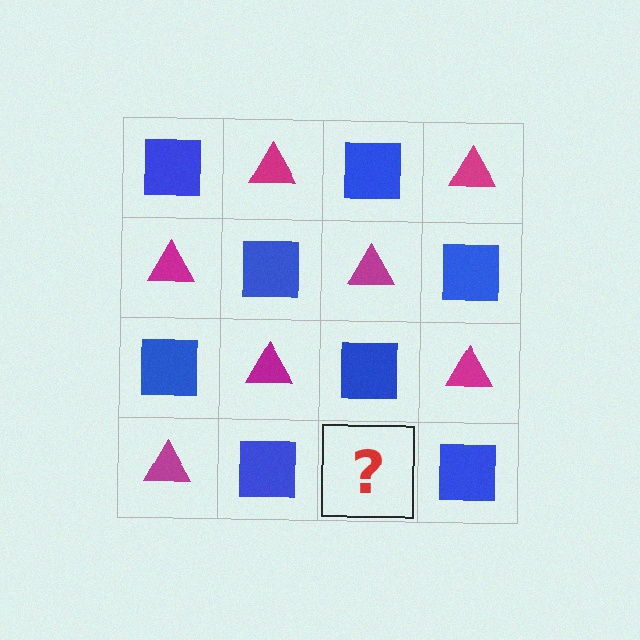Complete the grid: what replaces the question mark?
The question mark should be replaced with a magenta triangle.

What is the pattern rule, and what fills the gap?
The rule is that it alternates blue square and magenta triangle in a checkerboard pattern. The gap should be filled with a magenta triangle.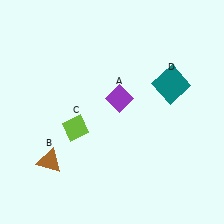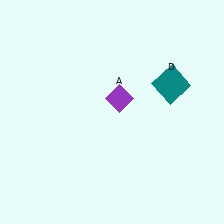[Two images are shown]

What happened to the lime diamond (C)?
The lime diamond (C) was removed in Image 2. It was in the bottom-left area of Image 1.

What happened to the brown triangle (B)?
The brown triangle (B) was removed in Image 2. It was in the bottom-left area of Image 1.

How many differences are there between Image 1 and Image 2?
There are 2 differences between the two images.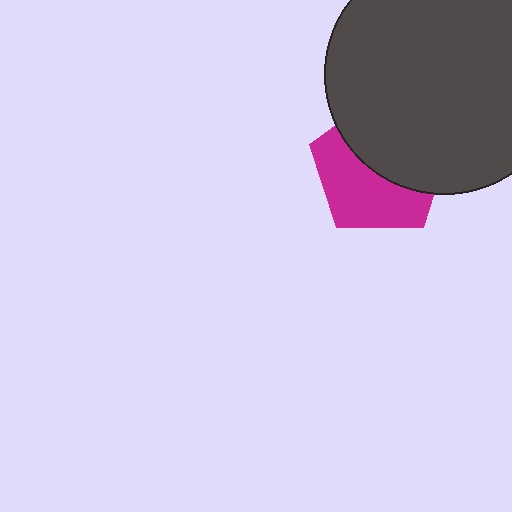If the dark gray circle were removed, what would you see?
You would see the complete magenta pentagon.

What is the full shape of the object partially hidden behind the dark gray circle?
The partially hidden object is a magenta pentagon.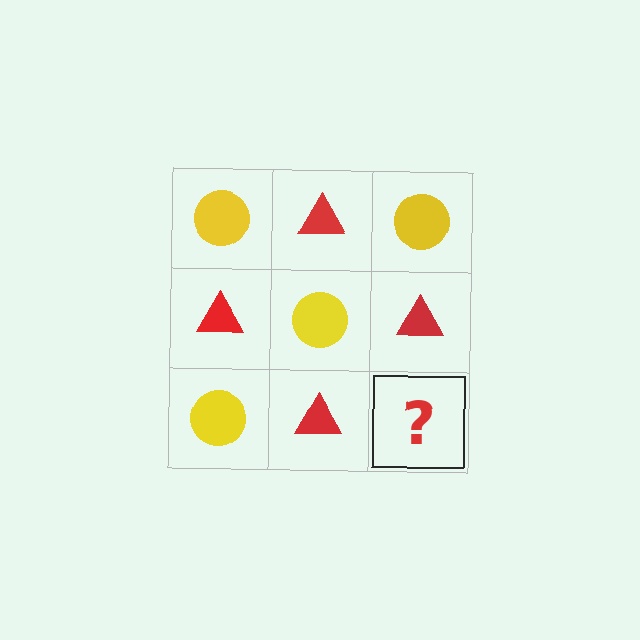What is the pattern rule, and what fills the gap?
The rule is that it alternates yellow circle and red triangle in a checkerboard pattern. The gap should be filled with a yellow circle.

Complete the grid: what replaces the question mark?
The question mark should be replaced with a yellow circle.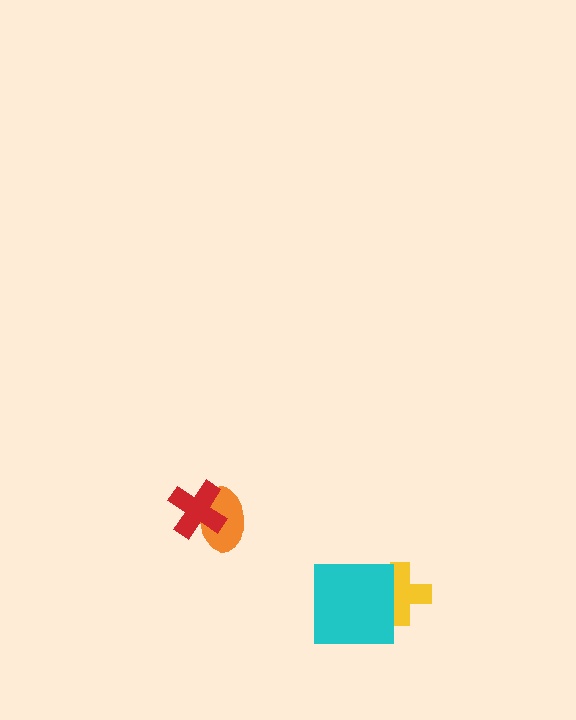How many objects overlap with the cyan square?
1 object overlaps with the cyan square.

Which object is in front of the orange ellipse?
The red cross is in front of the orange ellipse.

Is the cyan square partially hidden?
No, no other shape covers it.